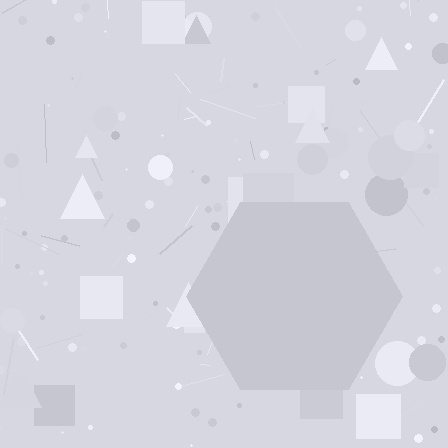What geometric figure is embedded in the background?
A hexagon is embedded in the background.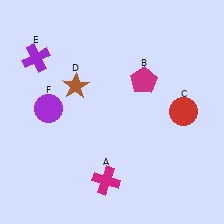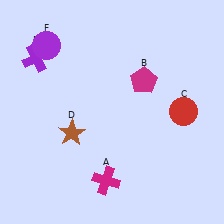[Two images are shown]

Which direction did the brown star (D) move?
The brown star (D) moved down.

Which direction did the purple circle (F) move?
The purple circle (F) moved up.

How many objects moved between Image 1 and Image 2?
2 objects moved between the two images.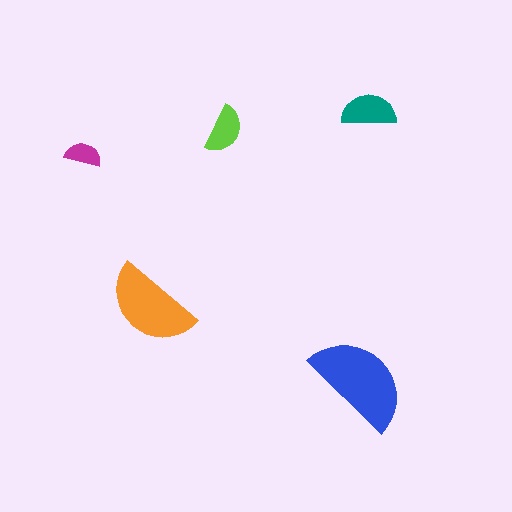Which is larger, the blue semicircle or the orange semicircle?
The blue one.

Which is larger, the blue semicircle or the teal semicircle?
The blue one.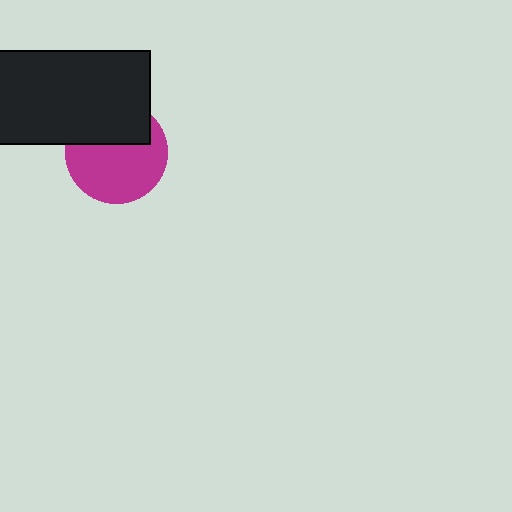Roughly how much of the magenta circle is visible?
About half of it is visible (roughly 62%).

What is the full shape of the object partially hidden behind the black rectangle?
The partially hidden object is a magenta circle.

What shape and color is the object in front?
The object in front is a black rectangle.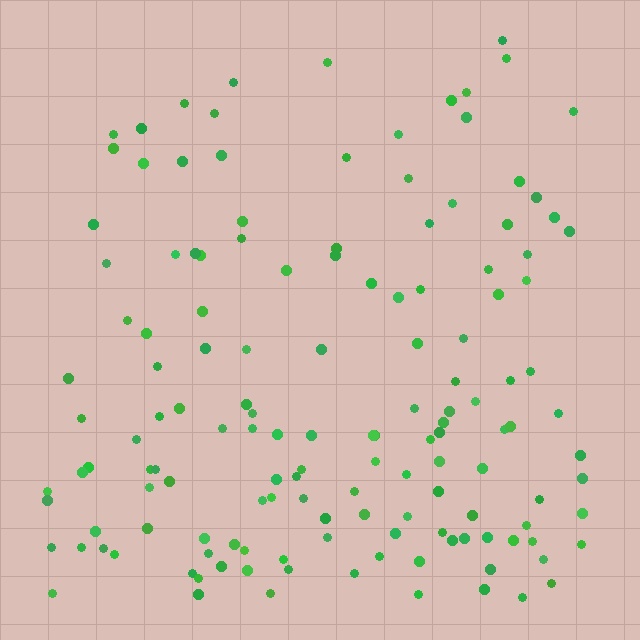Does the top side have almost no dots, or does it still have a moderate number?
Still a moderate number, just noticeably fewer than the bottom.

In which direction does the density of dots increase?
From top to bottom, with the bottom side densest.